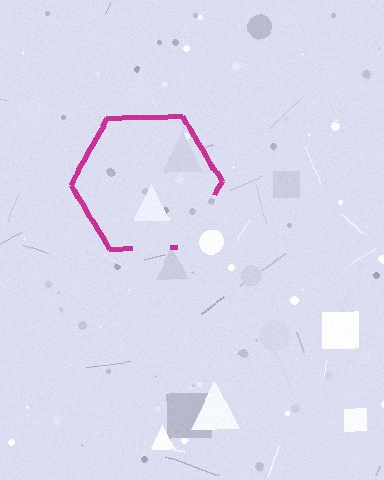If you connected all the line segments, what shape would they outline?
They would outline a hexagon.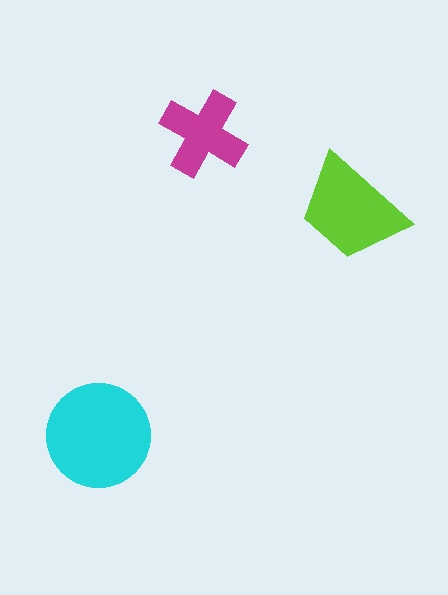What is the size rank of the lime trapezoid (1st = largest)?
2nd.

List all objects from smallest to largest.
The magenta cross, the lime trapezoid, the cyan circle.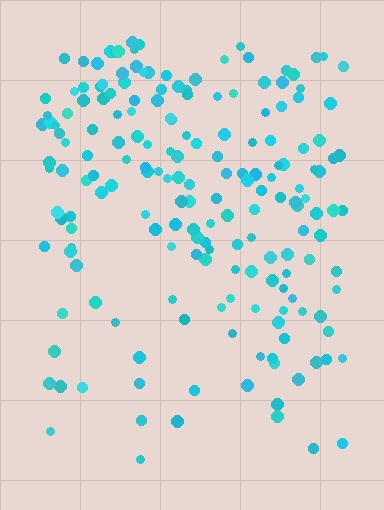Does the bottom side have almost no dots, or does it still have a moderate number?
Still a moderate number, just noticeably fewer than the top.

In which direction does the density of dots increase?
From bottom to top, with the top side densest.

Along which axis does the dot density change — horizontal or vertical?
Vertical.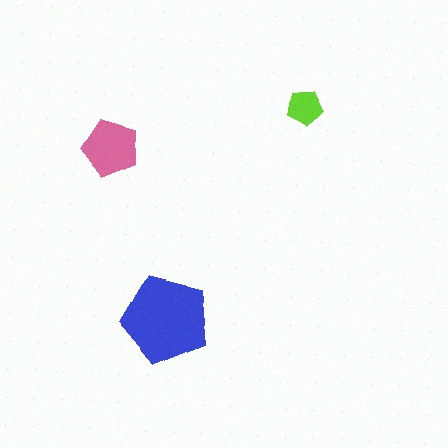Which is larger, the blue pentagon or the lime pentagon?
The blue one.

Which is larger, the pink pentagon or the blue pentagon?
The blue one.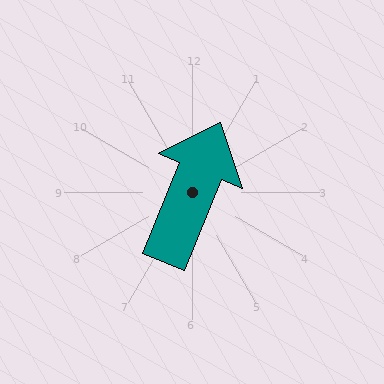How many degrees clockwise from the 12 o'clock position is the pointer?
Approximately 22 degrees.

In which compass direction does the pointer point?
North.